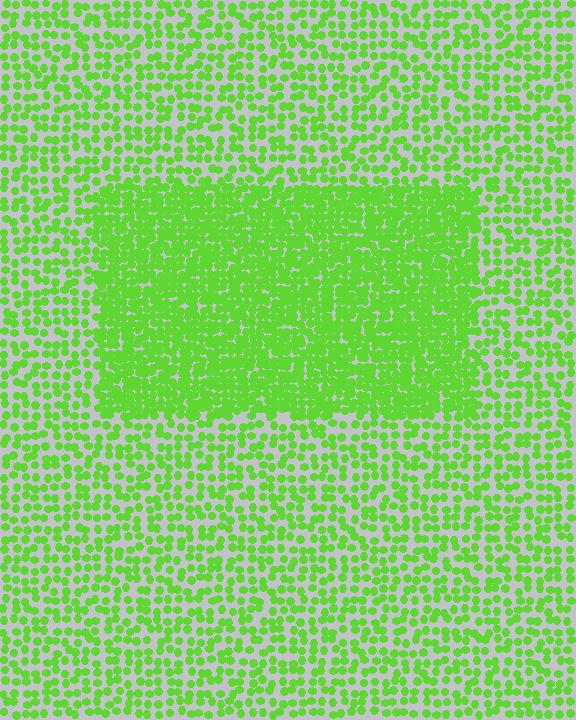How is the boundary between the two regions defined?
The boundary is defined by a change in element density (approximately 2.1x ratio). All elements are the same color, size, and shape.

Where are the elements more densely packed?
The elements are more densely packed inside the rectangle boundary.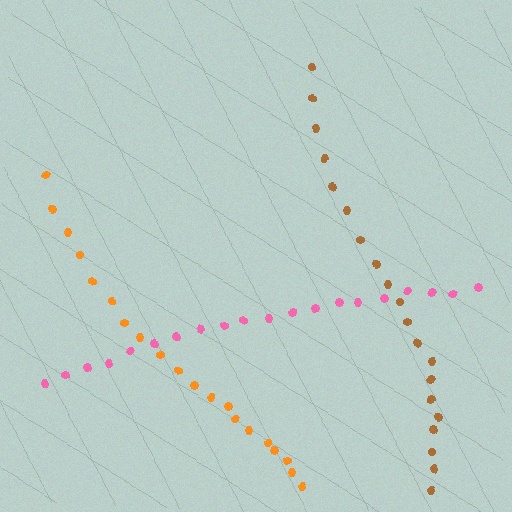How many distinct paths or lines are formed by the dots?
There are 3 distinct paths.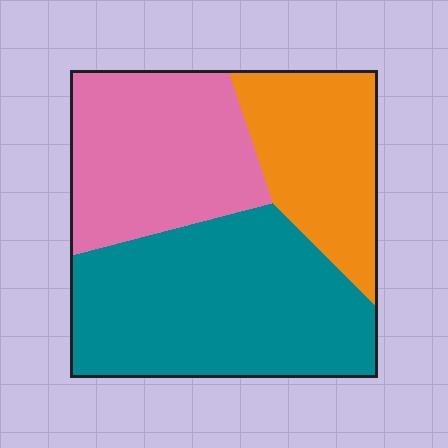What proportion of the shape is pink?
Pink takes up about one third (1/3) of the shape.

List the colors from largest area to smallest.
From largest to smallest: teal, pink, orange.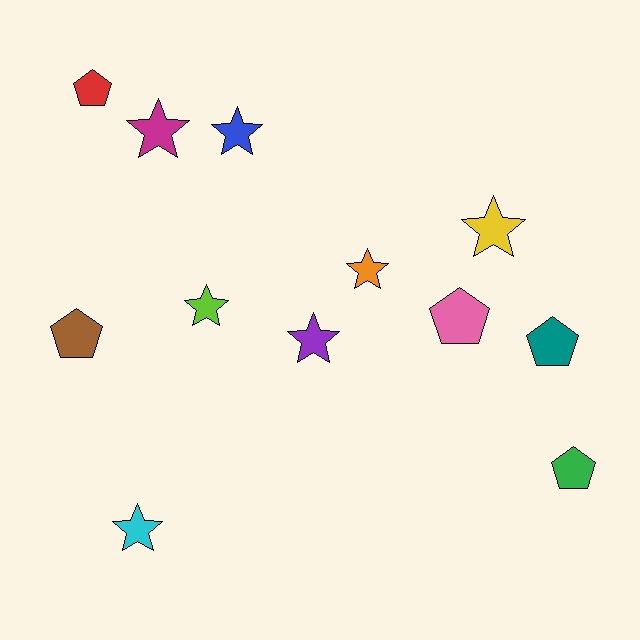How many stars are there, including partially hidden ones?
There are 7 stars.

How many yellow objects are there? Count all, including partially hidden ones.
There is 1 yellow object.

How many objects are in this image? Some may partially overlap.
There are 12 objects.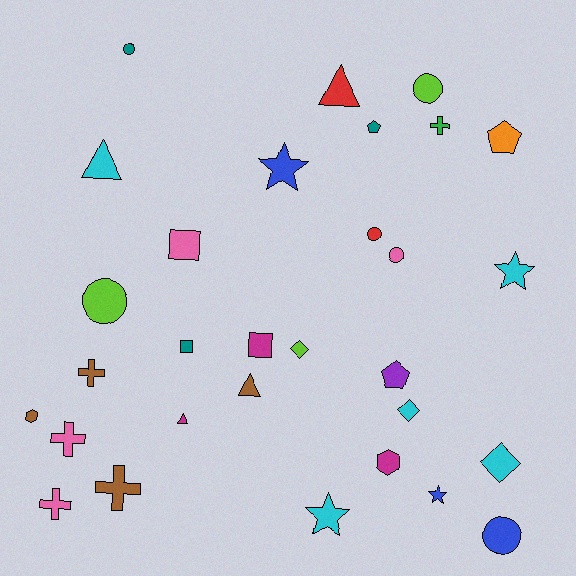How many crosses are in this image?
There are 5 crosses.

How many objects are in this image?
There are 30 objects.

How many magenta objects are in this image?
There are 3 magenta objects.